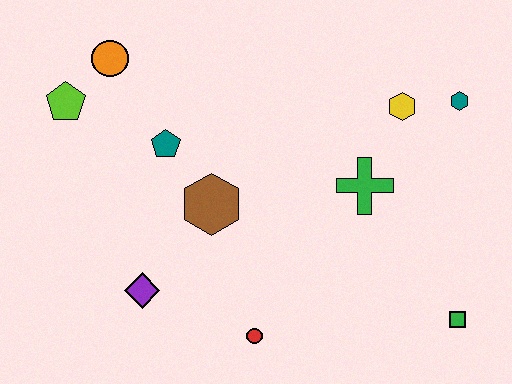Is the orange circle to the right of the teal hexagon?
No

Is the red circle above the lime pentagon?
No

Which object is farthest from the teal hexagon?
The lime pentagon is farthest from the teal hexagon.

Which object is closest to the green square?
The green cross is closest to the green square.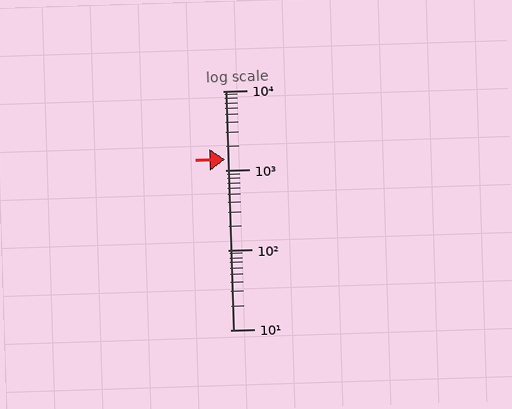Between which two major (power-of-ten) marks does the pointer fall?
The pointer is between 1000 and 10000.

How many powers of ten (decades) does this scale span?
The scale spans 3 decades, from 10 to 10000.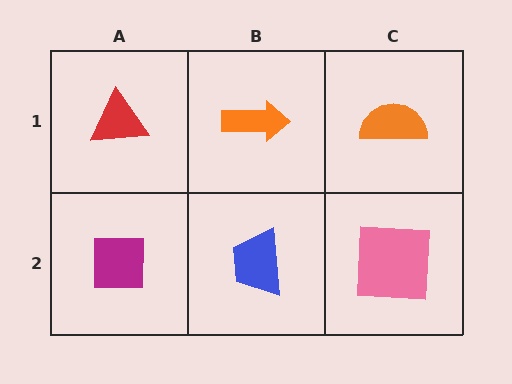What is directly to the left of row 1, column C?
An orange arrow.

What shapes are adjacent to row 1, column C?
A pink square (row 2, column C), an orange arrow (row 1, column B).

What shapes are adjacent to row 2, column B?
An orange arrow (row 1, column B), a magenta square (row 2, column A), a pink square (row 2, column C).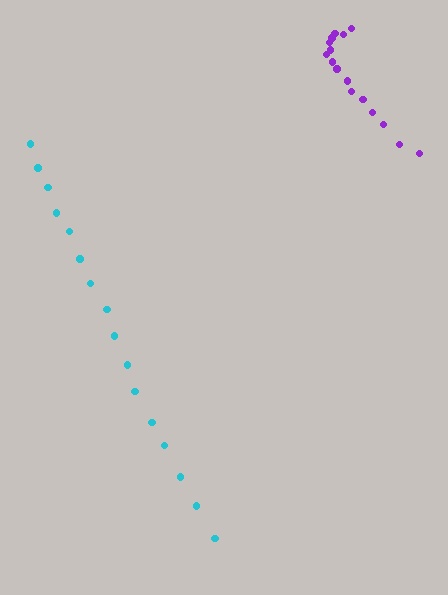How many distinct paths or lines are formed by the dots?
There are 2 distinct paths.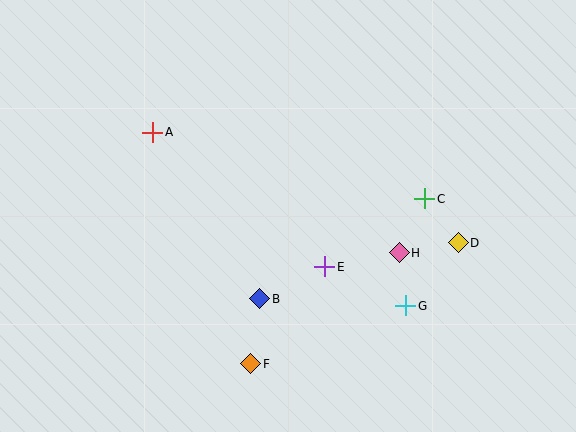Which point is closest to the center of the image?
Point E at (325, 267) is closest to the center.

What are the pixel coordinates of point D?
Point D is at (458, 243).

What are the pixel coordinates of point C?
Point C is at (425, 199).